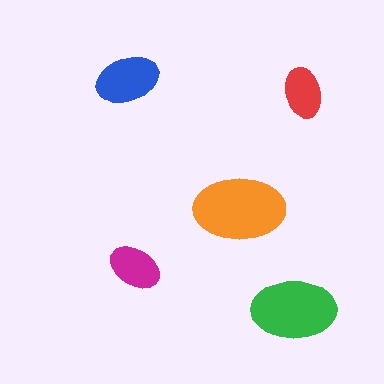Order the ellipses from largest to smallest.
the orange one, the green one, the blue one, the magenta one, the red one.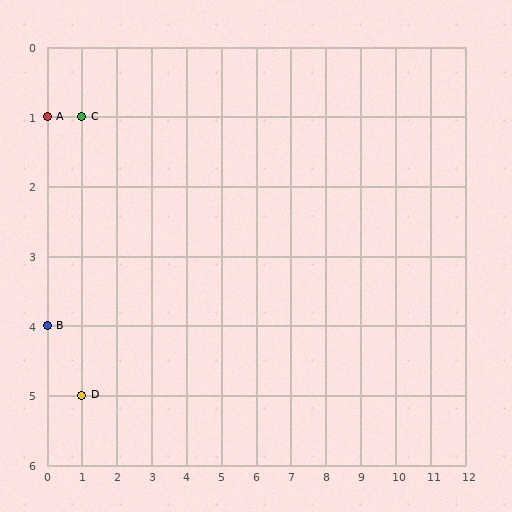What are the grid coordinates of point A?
Point A is at grid coordinates (0, 1).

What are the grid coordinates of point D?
Point D is at grid coordinates (1, 5).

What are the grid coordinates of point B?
Point B is at grid coordinates (0, 4).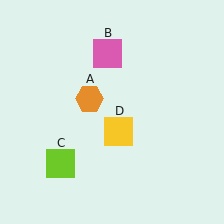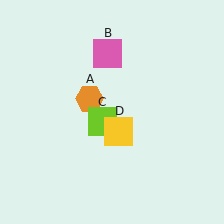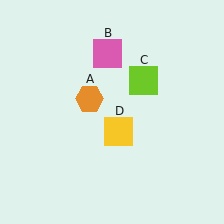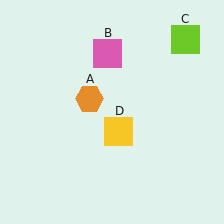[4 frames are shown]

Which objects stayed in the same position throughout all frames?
Orange hexagon (object A) and pink square (object B) and yellow square (object D) remained stationary.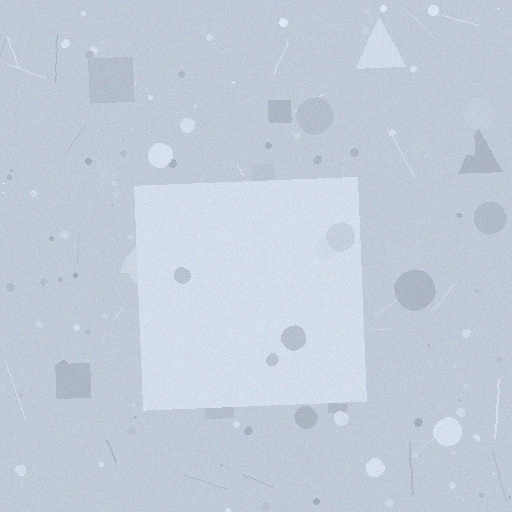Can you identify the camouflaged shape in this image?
The camouflaged shape is a square.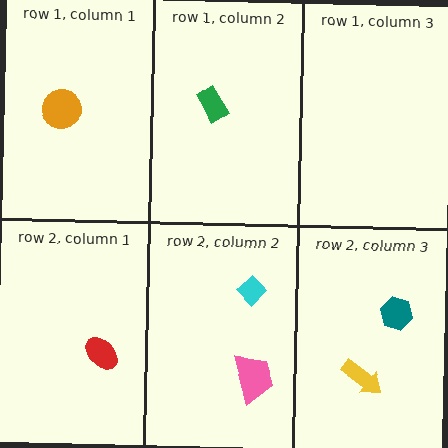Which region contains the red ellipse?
The row 2, column 1 region.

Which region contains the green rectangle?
The row 1, column 2 region.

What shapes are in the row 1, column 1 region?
The orange circle.